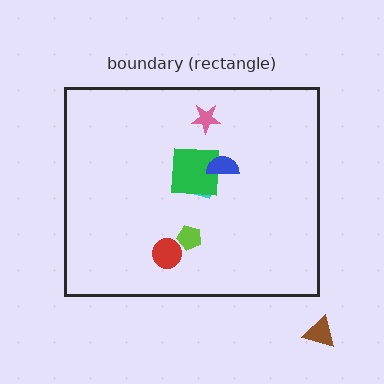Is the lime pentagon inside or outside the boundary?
Inside.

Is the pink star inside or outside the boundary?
Inside.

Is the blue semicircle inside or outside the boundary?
Inside.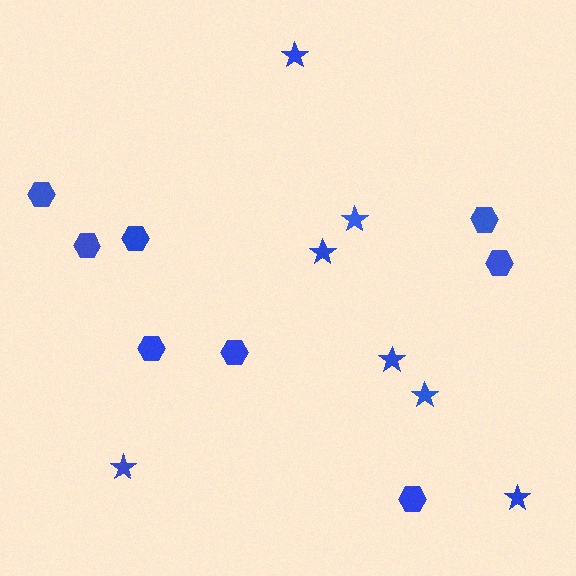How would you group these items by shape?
There are 2 groups: one group of hexagons (8) and one group of stars (7).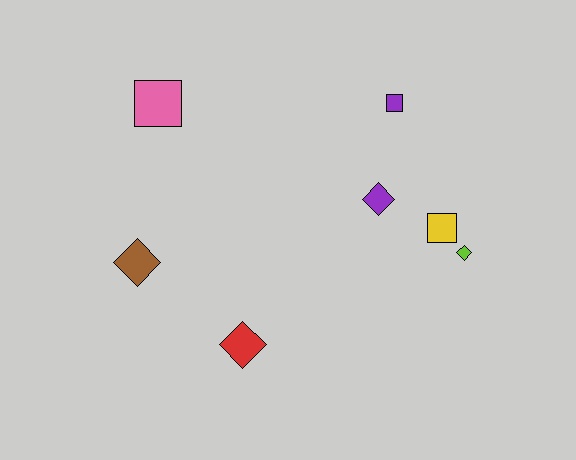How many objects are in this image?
There are 7 objects.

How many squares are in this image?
There are 3 squares.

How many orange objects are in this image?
There are no orange objects.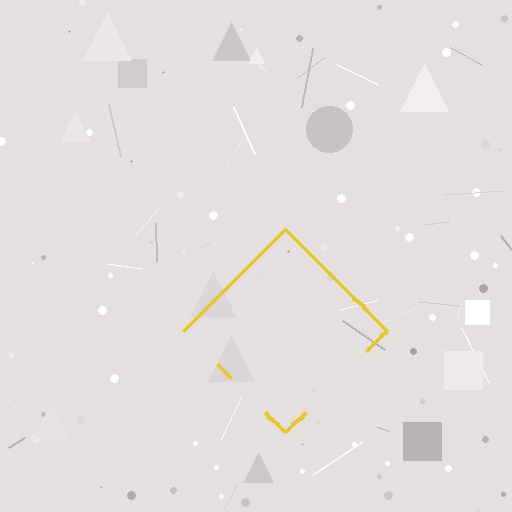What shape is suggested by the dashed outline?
The dashed outline suggests a diamond.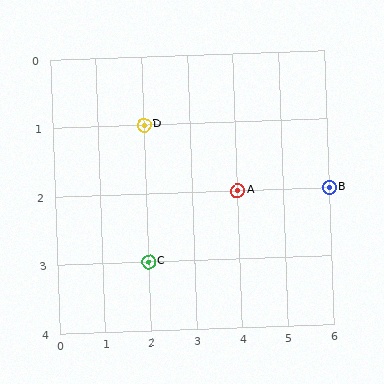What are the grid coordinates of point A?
Point A is at grid coordinates (4, 2).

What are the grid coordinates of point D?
Point D is at grid coordinates (2, 1).